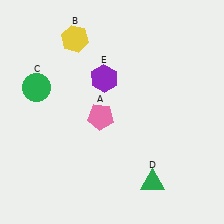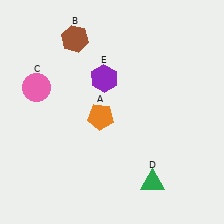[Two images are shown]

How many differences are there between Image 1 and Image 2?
There are 3 differences between the two images.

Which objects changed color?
A changed from pink to orange. B changed from yellow to brown. C changed from green to pink.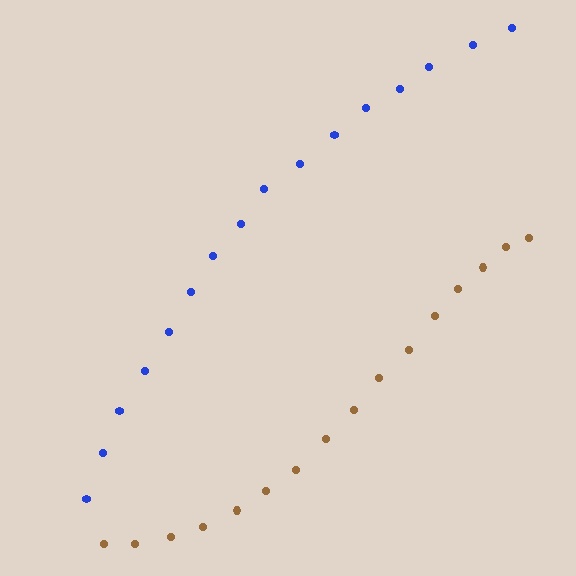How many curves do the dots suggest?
There are 2 distinct paths.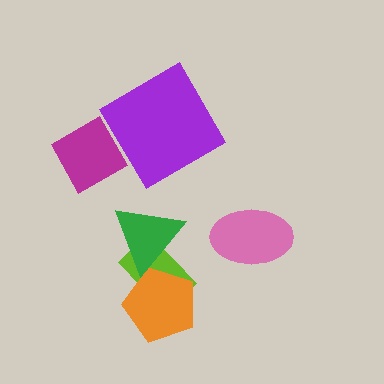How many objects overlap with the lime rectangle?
2 objects overlap with the lime rectangle.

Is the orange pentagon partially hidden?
Yes, it is partially covered by another shape.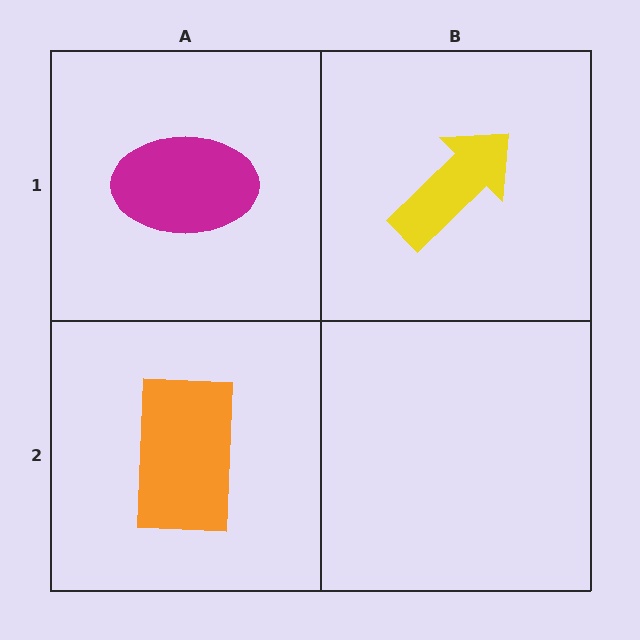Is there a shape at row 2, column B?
No, that cell is empty.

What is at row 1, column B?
A yellow arrow.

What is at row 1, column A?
A magenta ellipse.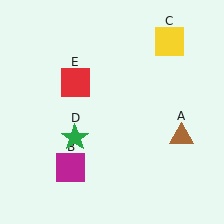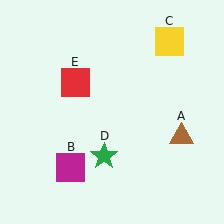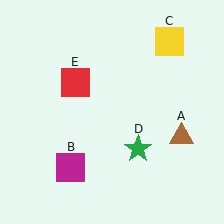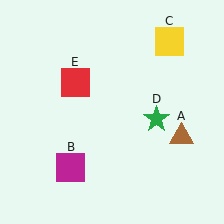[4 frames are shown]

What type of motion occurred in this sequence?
The green star (object D) rotated counterclockwise around the center of the scene.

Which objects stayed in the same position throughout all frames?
Brown triangle (object A) and magenta square (object B) and yellow square (object C) and red square (object E) remained stationary.